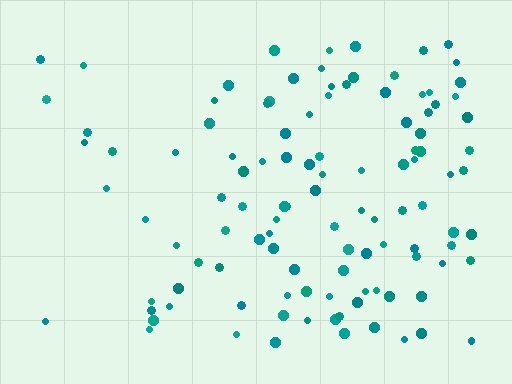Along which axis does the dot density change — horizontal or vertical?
Horizontal.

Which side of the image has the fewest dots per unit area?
The left.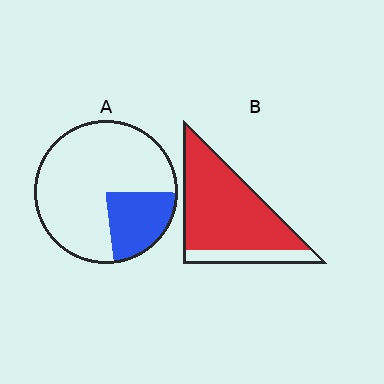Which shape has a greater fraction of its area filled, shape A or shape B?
Shape B.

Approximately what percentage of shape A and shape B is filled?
A is approximately 25% and B is approximately 80%.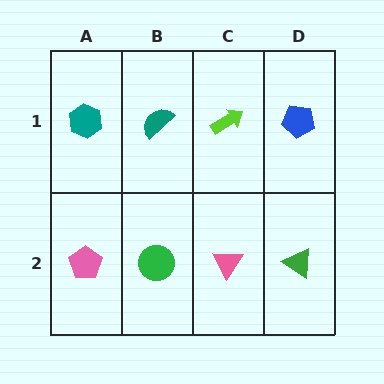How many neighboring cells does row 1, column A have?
2.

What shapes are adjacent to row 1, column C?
A pink triangle (row 2, column C), a teal semicircle (row 1, column B), a blue pentagon (row 1, column D).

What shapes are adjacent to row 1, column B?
A green circle (row 2, column B), a teal hexagon (row 1, column A), a lime arrow (row 1, column C).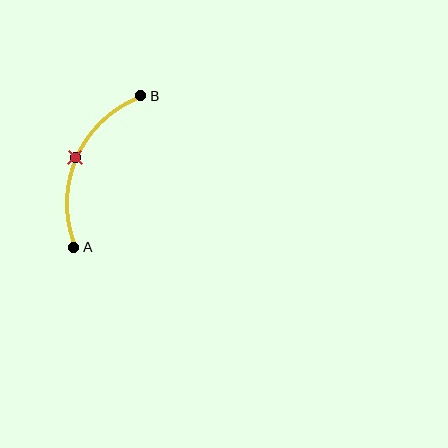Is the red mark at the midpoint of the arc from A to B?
Yes. The red mark lies on the arc at equal arc-length from both A and B — it is the arc midpoint.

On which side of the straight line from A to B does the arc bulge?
The arc bulges to the left of the straight line connecting A and B.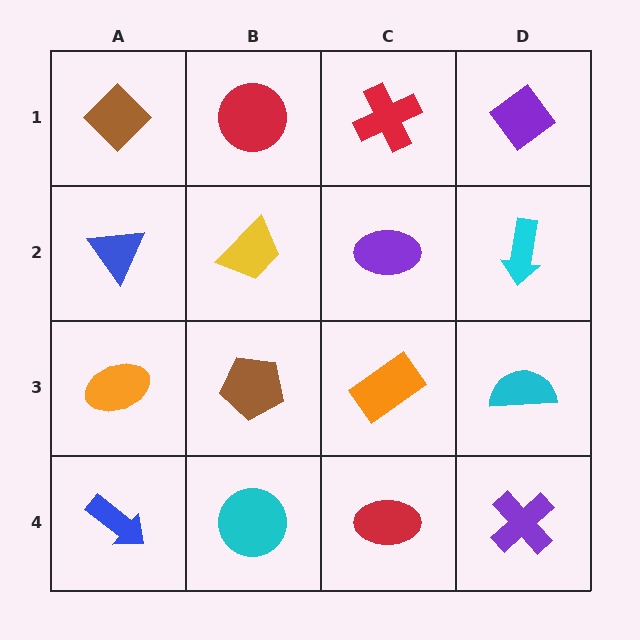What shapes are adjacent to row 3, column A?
A blue triangle (row 2, column A), a blue arrow (row 4, column A), a brown pentagon (row 3, column B).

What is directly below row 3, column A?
A blue arrow.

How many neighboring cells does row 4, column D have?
2.